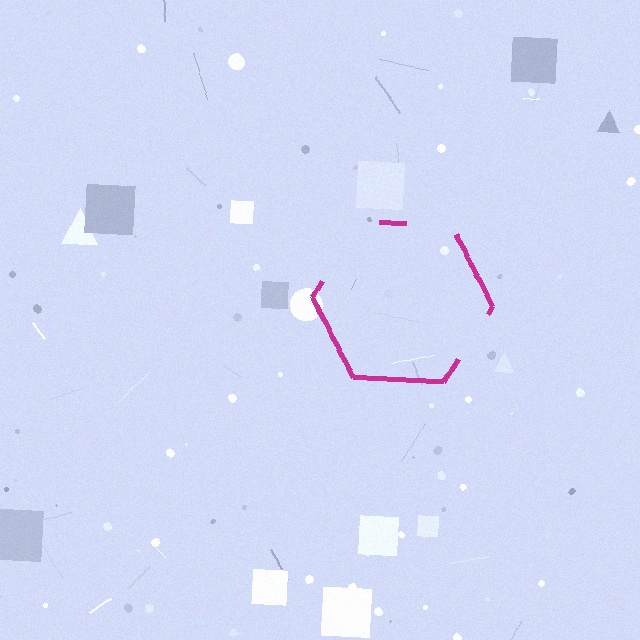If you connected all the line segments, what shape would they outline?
They would outline a hexagon.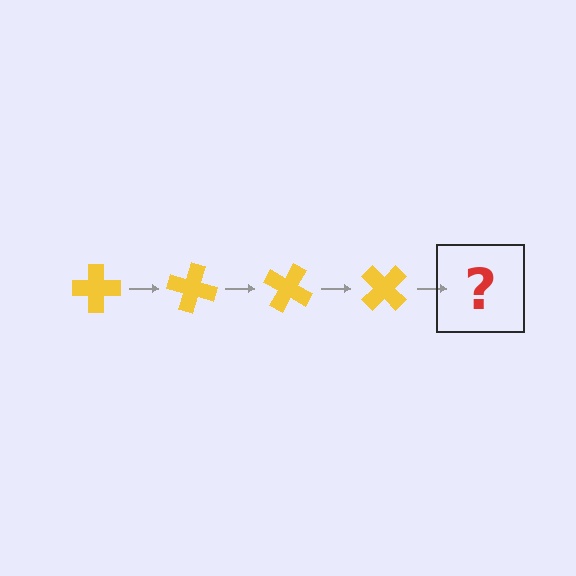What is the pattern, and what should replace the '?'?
The pattern is that the cross rotates 15 degrees each step. The '?' should be a yellow cross rotated 60 degrees.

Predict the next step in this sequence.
The next step is a yellow cross rotated 60 degrees.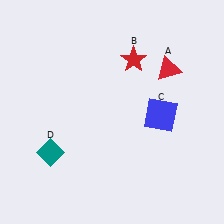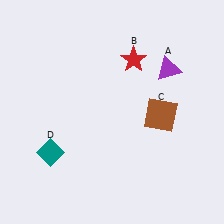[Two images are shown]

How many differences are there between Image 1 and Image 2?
There are 2 differences between the two images.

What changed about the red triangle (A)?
In Image 1, A is red. In Image 2, it changed to purple.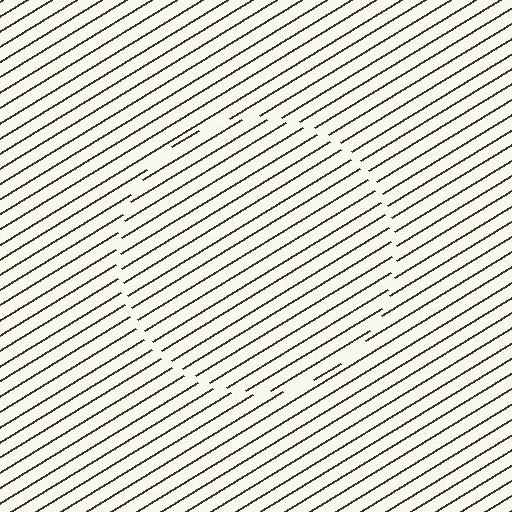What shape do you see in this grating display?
An illusory circle. The interior of the shape contains the same grating, shifted by half a period — the contour is defined by the phase discontinuity where line-ends from the inner and outer gratings abut.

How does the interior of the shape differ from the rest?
The interior of the shape contains the same grating, shifted by half a period — the contour is defined by the phase discontinuity where line-ends from the inner and outer gratings abut.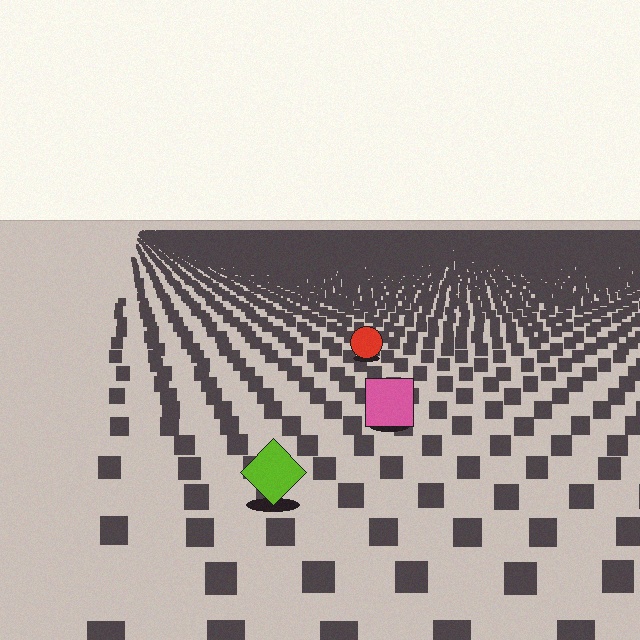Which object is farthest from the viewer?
The red circle is farthest from the viewer. It appears smaller and the ground texture around it is denser.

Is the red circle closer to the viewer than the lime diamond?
No. The lime diamond is closer — you can tell from the texture gradient: the ground texture is coarser near it.